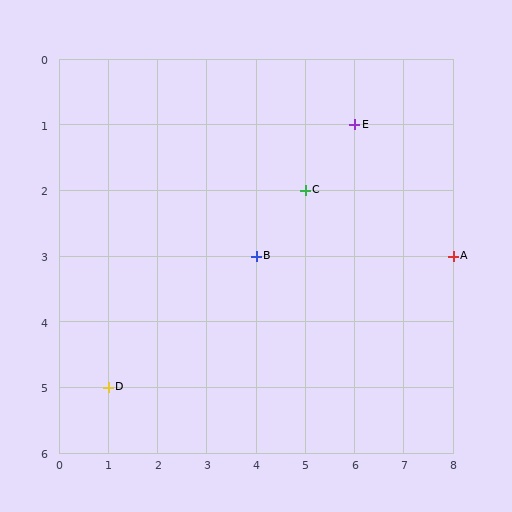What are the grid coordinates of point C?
Point C is at grid coordinates (5, 2).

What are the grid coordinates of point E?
Point E is at grid coordinates (6, 1).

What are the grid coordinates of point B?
Point B is at grid coordinates (4, 3).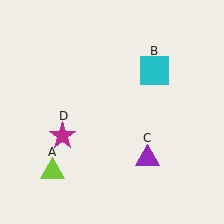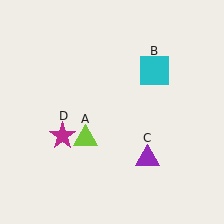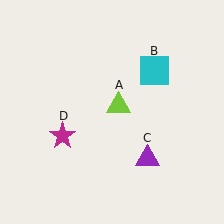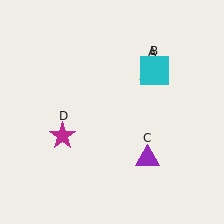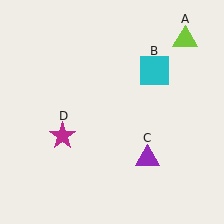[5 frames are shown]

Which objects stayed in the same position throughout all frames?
Cyan square (object B) and purple triangle (object C) and magenta star (object D) remained stationary.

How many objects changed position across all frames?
1 object changed position: lime triangle (object A).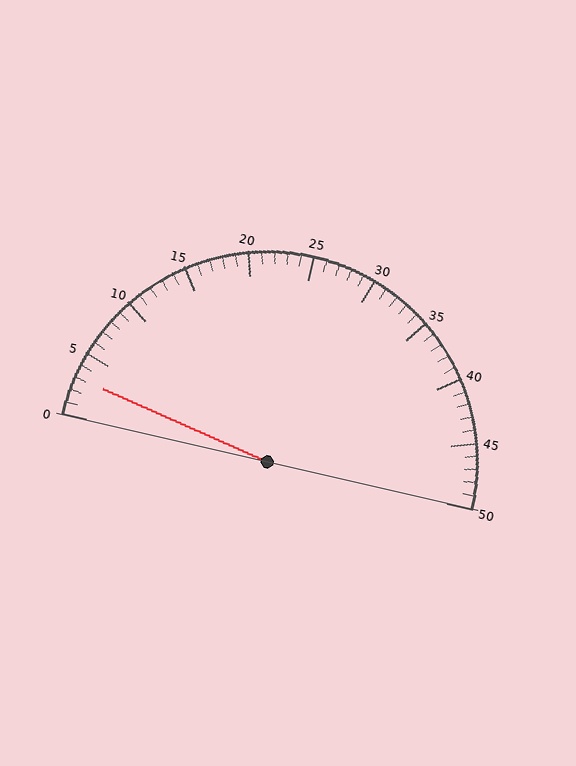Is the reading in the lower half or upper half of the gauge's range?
The reading is in the lower half of the range (0 to 50).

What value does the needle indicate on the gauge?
The needle indicates approximately 3.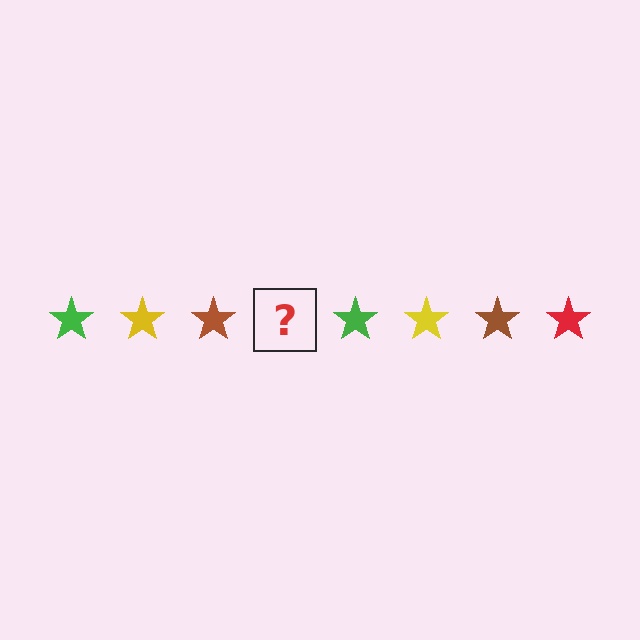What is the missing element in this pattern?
The missing element is a red star.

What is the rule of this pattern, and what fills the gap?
The rule is that the pattern cycles through green, yellow, brown, red stars. The gap should be filled with a red star.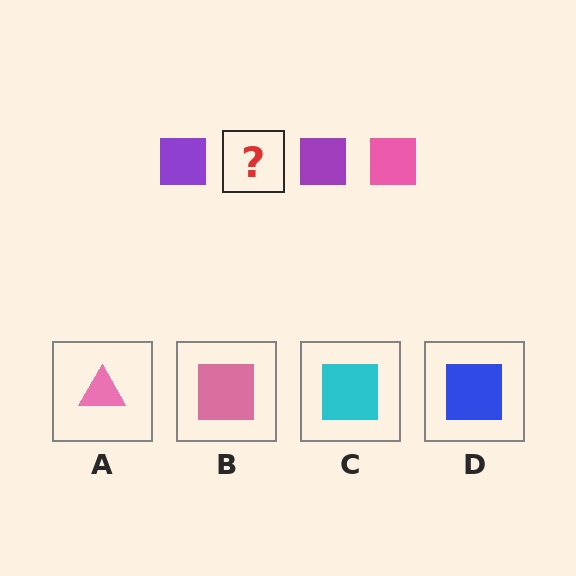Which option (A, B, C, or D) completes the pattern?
B.